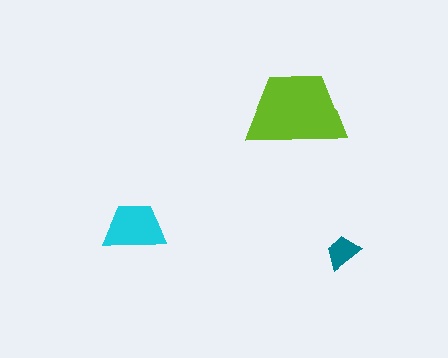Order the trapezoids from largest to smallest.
the lime one, the cyan one, the teal one.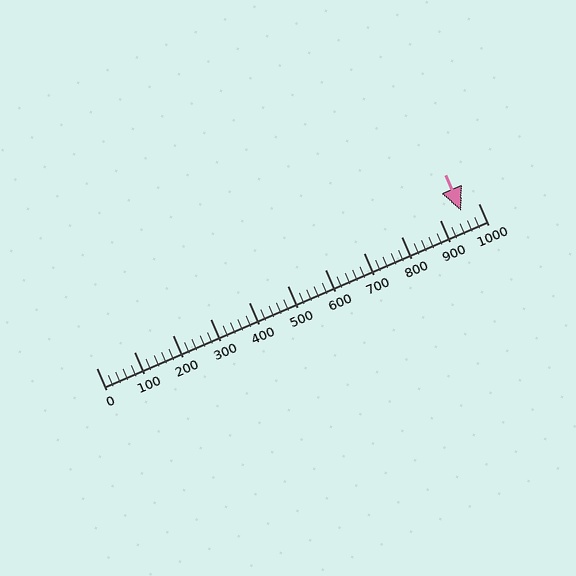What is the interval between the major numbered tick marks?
The major tick marks are spaced 100 units apart.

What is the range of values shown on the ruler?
The ruler shows values from 0 to 1000.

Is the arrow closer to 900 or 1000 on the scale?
The arrow is closer to 1000.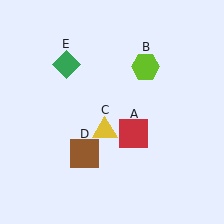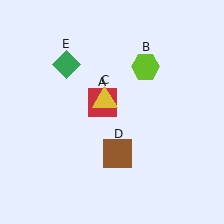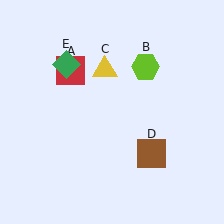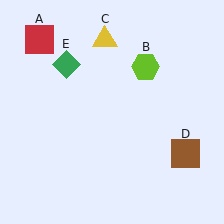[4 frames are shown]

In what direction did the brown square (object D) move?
The brown square (object D) moved right.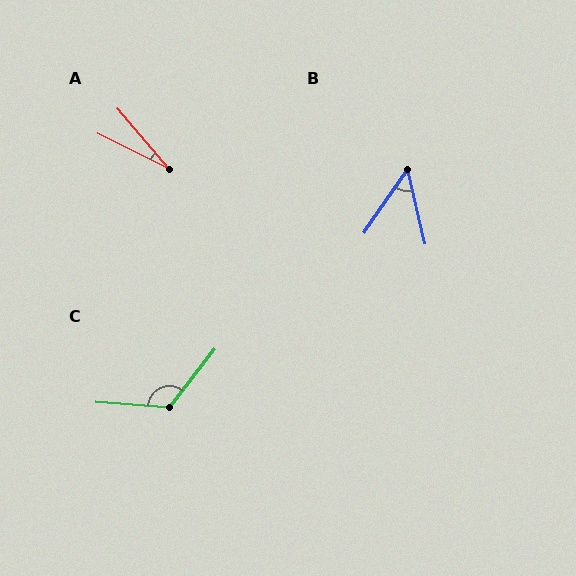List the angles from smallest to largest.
A (23°), B (47°), C (123°).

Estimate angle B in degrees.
Approximately 47 degrees.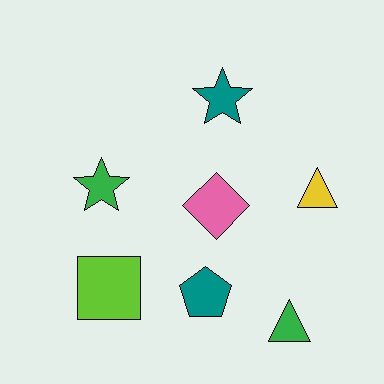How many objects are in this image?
There are 7 objects.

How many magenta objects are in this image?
There are no magenta objects.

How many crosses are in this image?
There are no crosses.